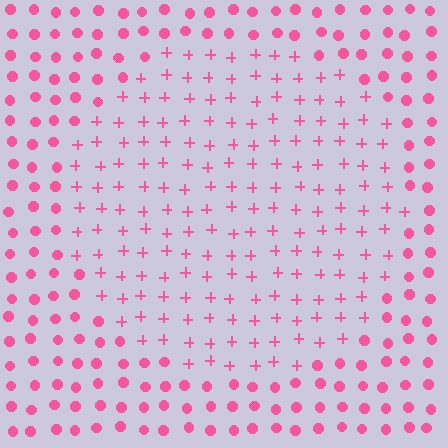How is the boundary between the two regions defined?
The boundary is defined by a change in element shape: plus signs inside vs. circles outside. All elements share the same color and spacing.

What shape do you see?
I see a circle.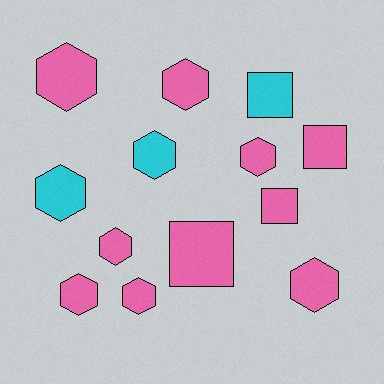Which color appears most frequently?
Pink, with 10 objects.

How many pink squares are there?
There are 3 pink squares.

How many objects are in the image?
There are 13 objects.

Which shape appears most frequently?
Hexagon, with 9 objects.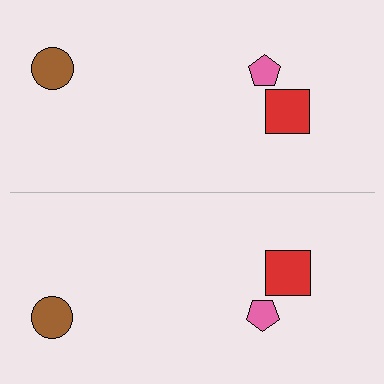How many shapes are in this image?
There are 6 shapes in this image.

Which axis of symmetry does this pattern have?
The pattern has a horizontal axis of symmetry running through the center of the image.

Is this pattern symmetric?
Yes, this pattern has bilateral (reflection) symmetry.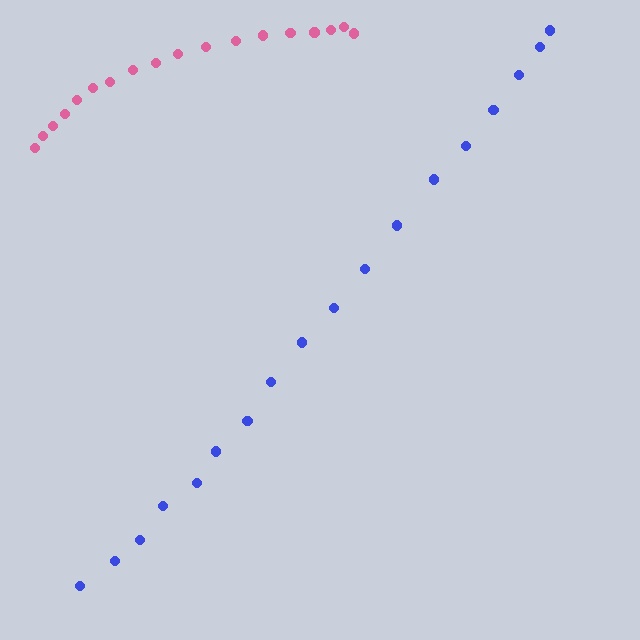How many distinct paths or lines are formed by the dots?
There are 2 distinct paths.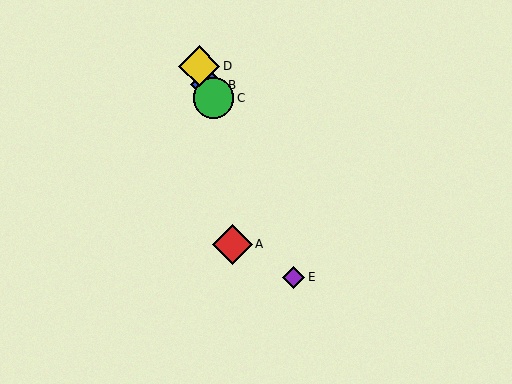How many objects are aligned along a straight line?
4 objects (B, C, D, E) are aligned along a straight line.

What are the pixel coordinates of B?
Object B is at (207, 85).